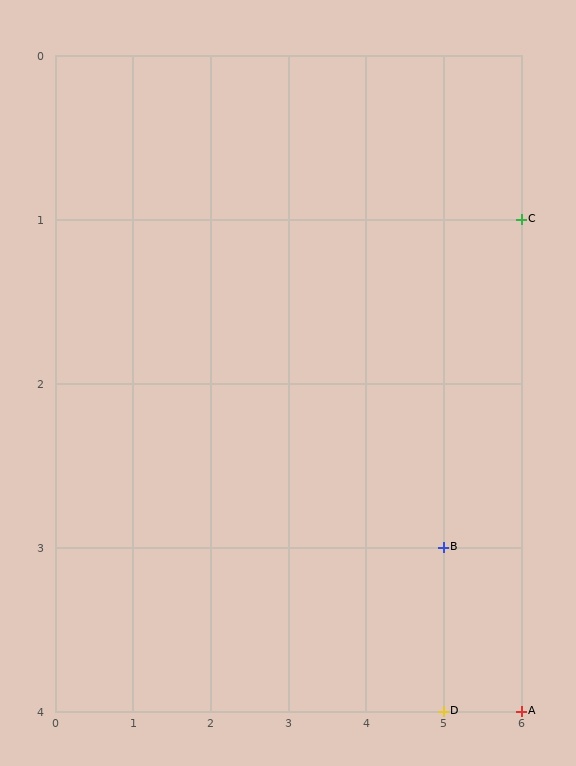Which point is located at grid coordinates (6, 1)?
Point C is at (6, 1).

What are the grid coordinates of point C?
Point C is at grid coordinates (6, 1).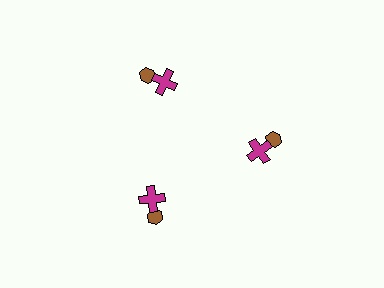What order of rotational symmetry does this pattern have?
This pattern has 3-fold rotational symmetry.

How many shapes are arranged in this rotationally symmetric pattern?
There are 6 shapes, arranged in 3 groups of 2.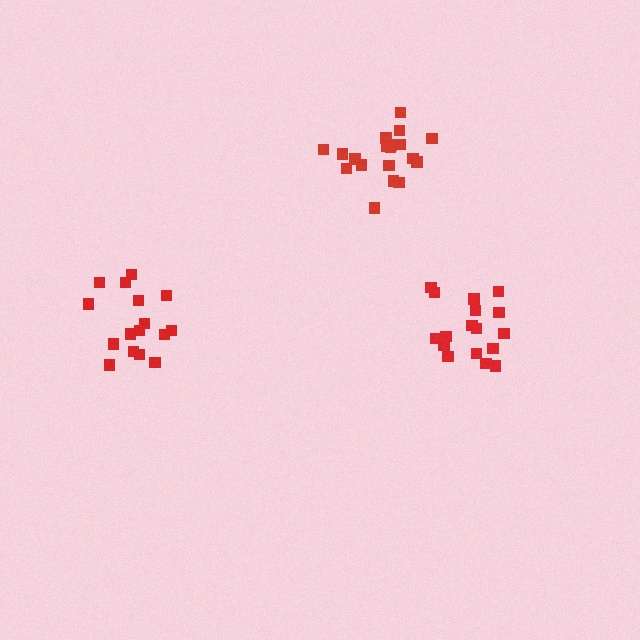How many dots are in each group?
Group 1: 17 dots, Group 2: 16 dots, Group 3: 19 dots (52 total).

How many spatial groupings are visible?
There are 3 spatial groupings.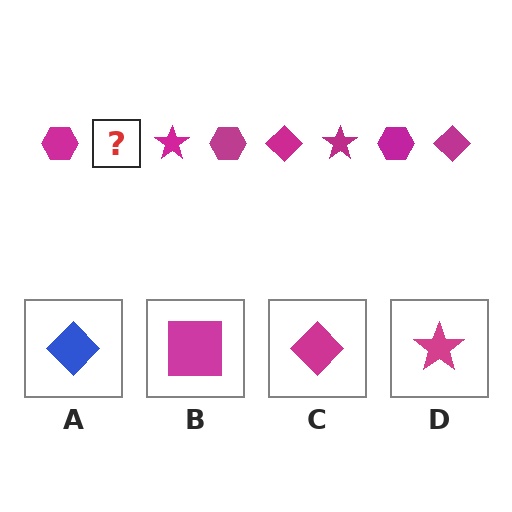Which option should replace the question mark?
Option C.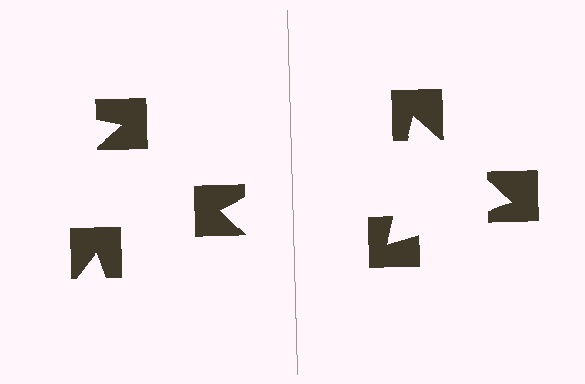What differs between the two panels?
The notched squares are positioned identically on both sides; only the wedge orientations differ. On the right they align to a triangle; on the left they are misaligned.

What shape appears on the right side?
An illusory triangle.